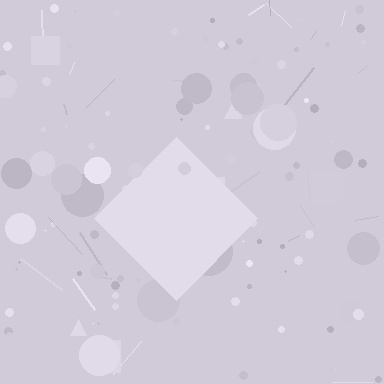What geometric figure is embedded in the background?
A diamond is embedded in the background.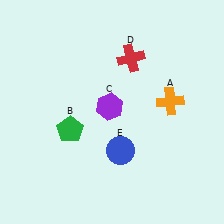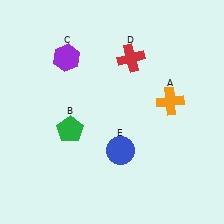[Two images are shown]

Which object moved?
The purple hexagon (C) moved up.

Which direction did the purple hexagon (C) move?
The purple hexagon (C) moved up.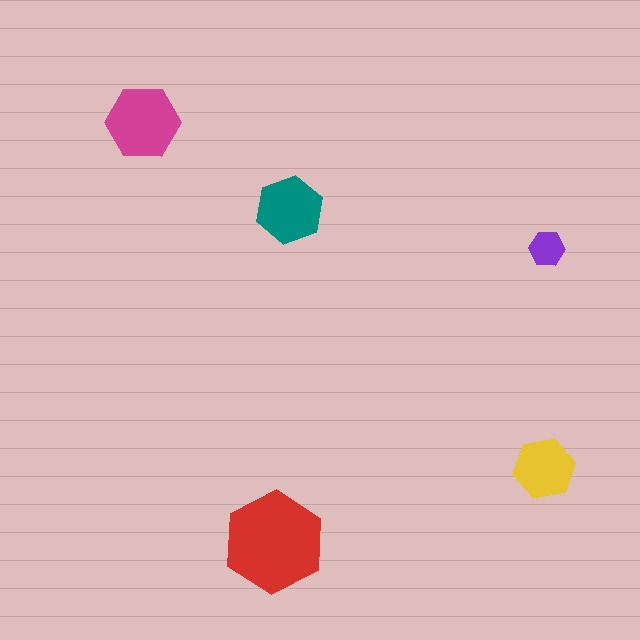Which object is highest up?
The magenta hexagon is topmost.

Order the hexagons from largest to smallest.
the red one, the magenta one, the teal one, the yellow one, the purple one.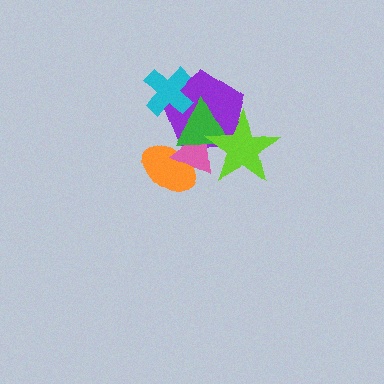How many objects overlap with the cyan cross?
2 objects overlap with the cyan cross.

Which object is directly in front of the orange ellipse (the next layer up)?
The pink triangle is directly in front of the orange ellipse.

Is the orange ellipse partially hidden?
Yes, it is partially covered by another shape.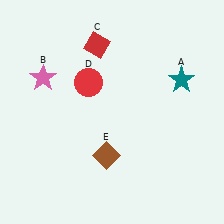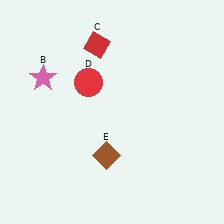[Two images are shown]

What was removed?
The teal star (A) was removed in Image 2.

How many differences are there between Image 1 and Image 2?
There is 1 difference between the two images.